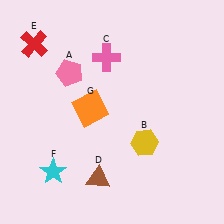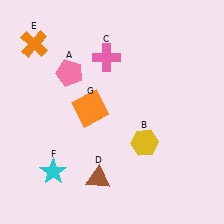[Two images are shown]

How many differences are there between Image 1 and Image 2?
There is 1 difference between the two images.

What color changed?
The cross (E) changed from red in Image 1 to orange in Image 2.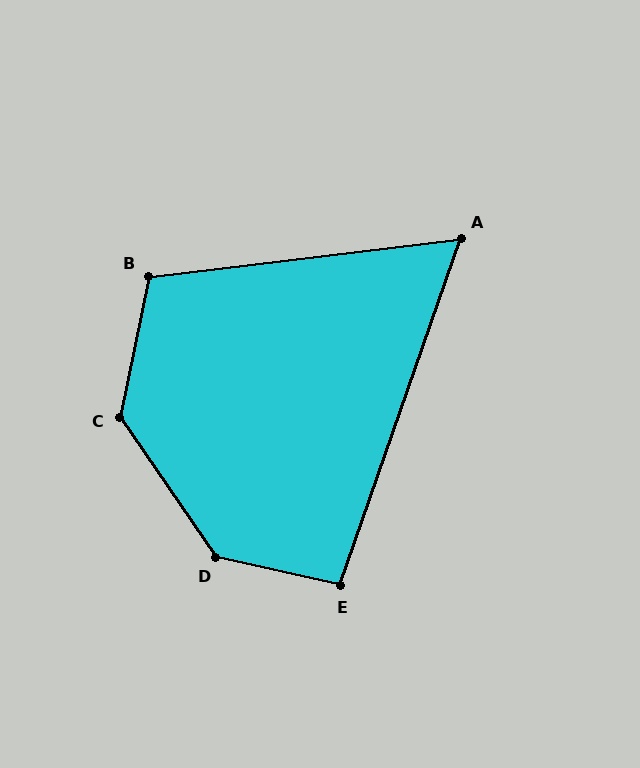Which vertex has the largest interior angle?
D, at approximately 137 degrees.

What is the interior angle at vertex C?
Approximately 134 degrees (obtuse).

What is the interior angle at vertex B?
Approximately 108 degrees (obtuse).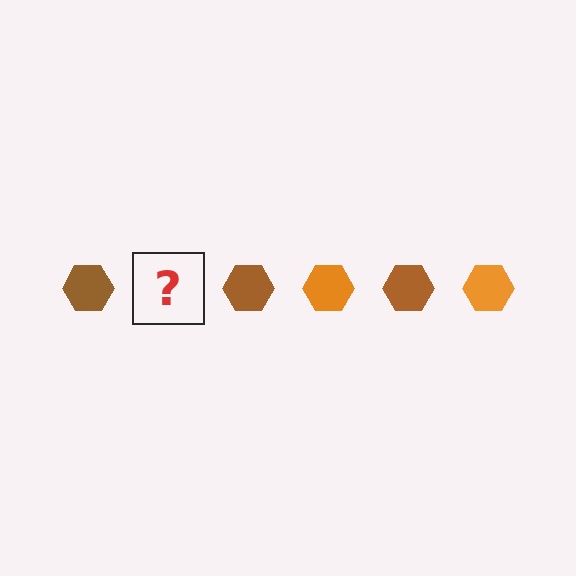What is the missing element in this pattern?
The missing element is an orange hexagon.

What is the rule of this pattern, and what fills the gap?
The rule is that the pattern cycles through brown, orange hexagons. The gap should be filled with an orange hexagon.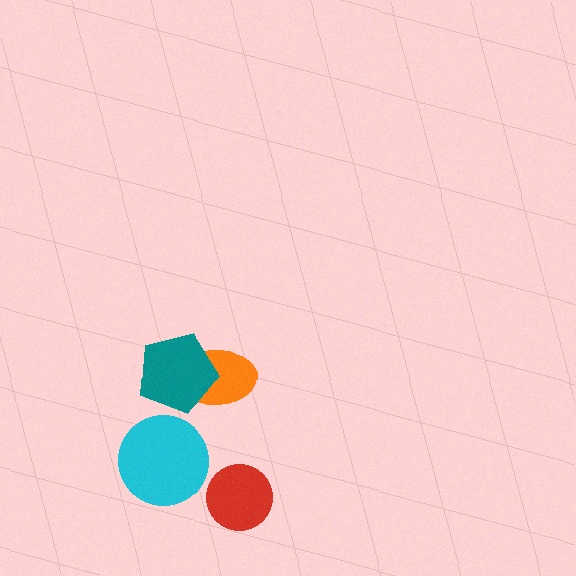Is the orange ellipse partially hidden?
Yes, it is partially covered by another shape.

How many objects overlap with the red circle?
0 objects overlap with the red circle.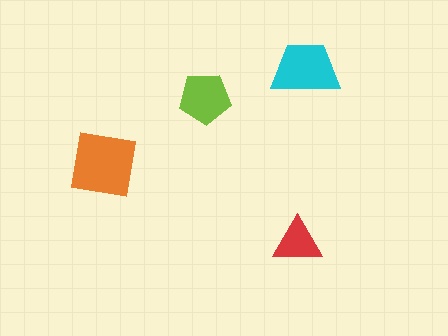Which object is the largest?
The orange square.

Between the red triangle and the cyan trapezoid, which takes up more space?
The cyan trapezoid.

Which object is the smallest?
The red triangle.